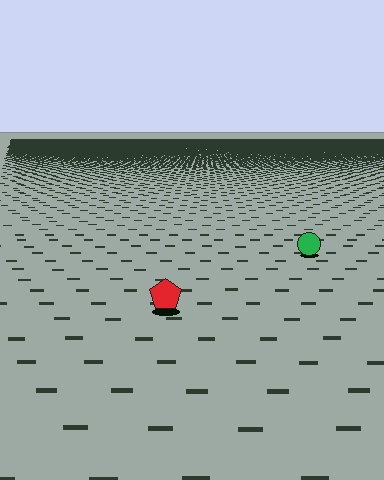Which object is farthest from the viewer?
The green circle is farthest from the viewer. It appears smaller and the ground texture around it is denser.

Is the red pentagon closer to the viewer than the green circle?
Yes. The red pentagon is closer — you can tell from the texture gradient: the ground texture is coarser near it.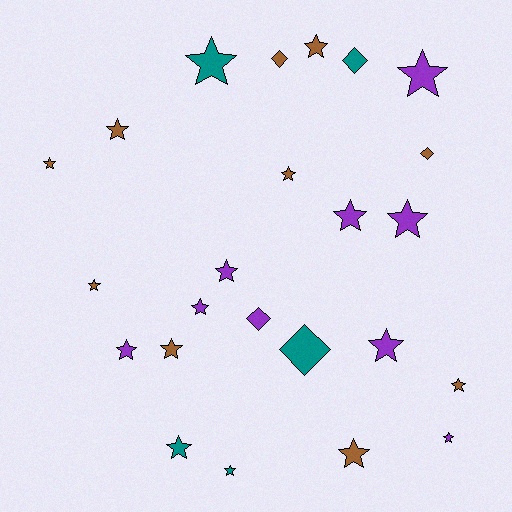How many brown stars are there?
There are 8 brown stars.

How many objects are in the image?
There are 24 objects.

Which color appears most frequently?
Brown, with 10 objects.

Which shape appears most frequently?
Star, with 19 objects.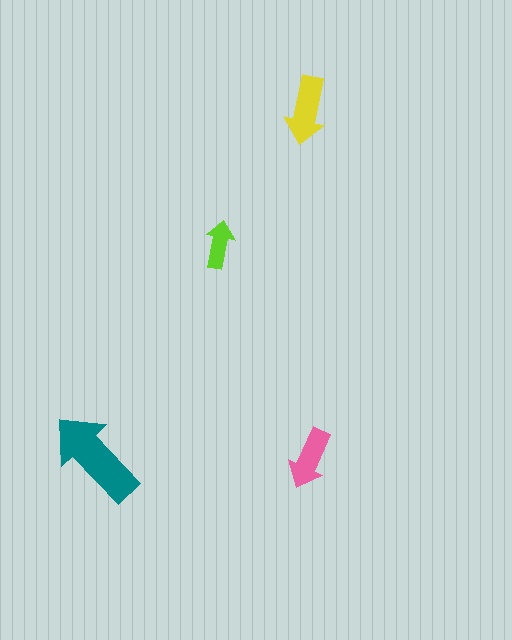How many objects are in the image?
There are 4 objects in the image.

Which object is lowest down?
The pink arrow is bottommost.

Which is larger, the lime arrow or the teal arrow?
The teal one.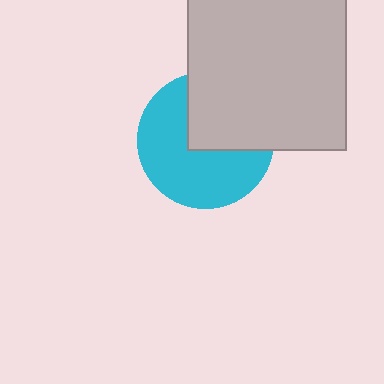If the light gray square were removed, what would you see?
You would see the complete cyan circle.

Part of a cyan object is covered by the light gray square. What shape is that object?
It is a circle.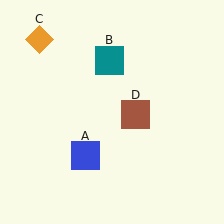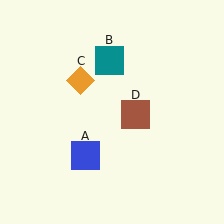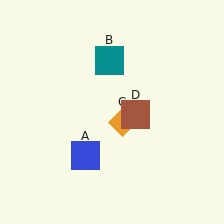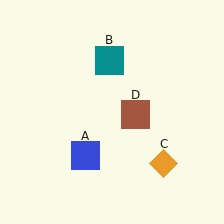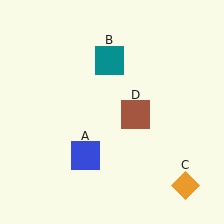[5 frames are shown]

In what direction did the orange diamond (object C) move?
The orange diamond (object C) moved down and to the right.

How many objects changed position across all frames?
1 object changed position: orange diamond (object C).